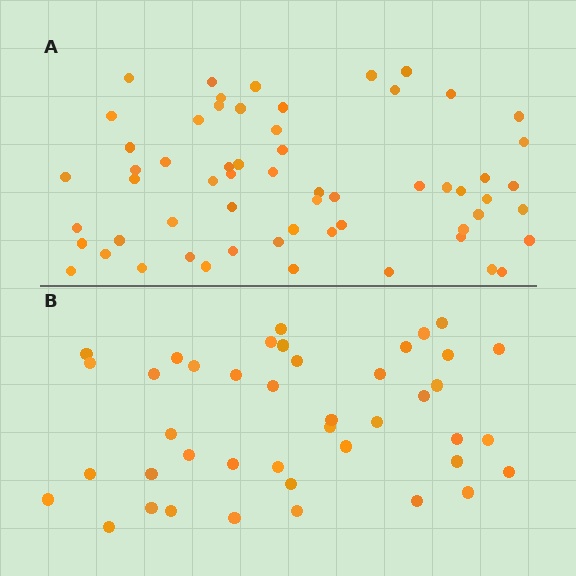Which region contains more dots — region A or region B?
Region A (the top region) has more dots.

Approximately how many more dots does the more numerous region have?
Region A has approximately 20 more dots than region B.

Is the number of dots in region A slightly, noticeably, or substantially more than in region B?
Region A has noticeably more, but not dramatically so. The ratio is roughly 1.4 to 1.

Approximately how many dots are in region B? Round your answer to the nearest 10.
About 40 dots. (The exact count is 42, which rounds to 40.)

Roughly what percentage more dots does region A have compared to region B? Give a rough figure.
About 45% more.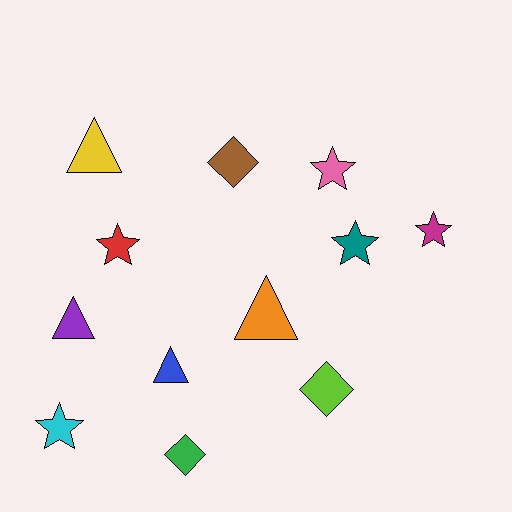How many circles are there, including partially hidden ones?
There are no circles.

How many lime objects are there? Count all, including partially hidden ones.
There is 1 lime object.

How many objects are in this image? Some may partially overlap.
There are 12 objects.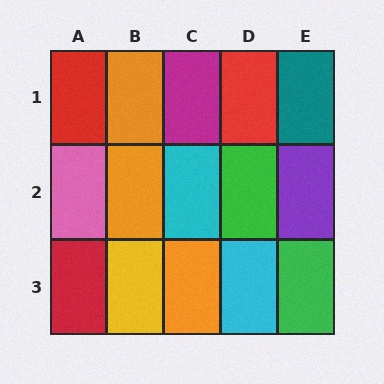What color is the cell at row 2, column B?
Orange.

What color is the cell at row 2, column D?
Green.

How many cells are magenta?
1 cell is magenta.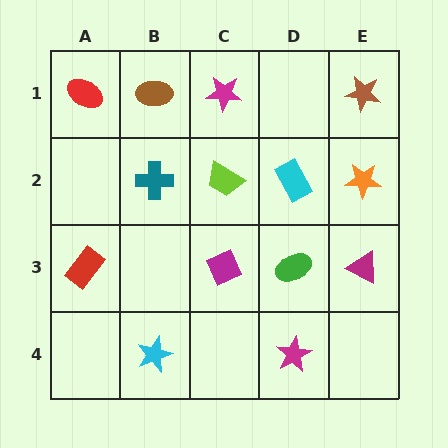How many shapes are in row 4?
2 shapes.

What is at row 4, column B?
A cyan star.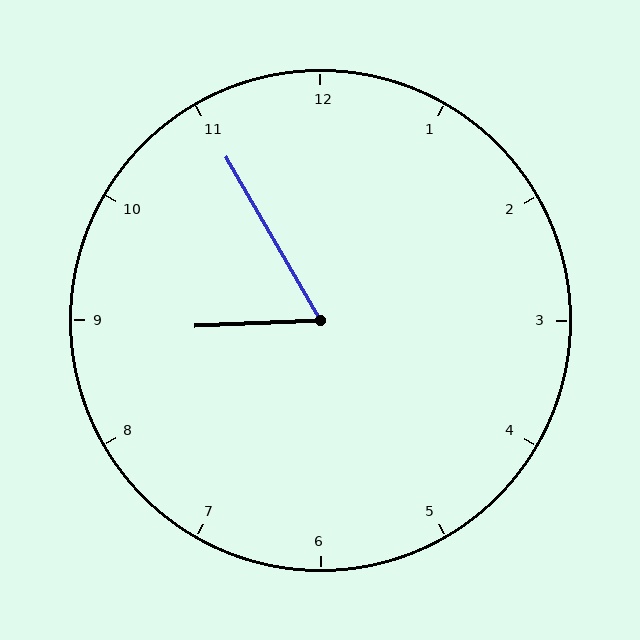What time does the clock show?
8:55.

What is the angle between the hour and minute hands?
Approximately 62 degrees.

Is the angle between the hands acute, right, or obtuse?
It is acute.